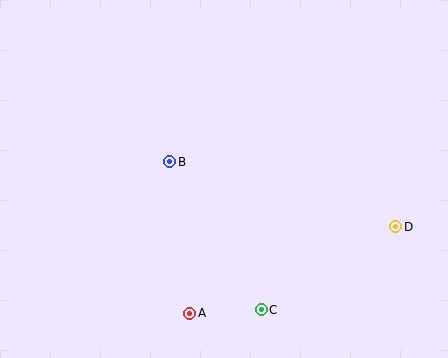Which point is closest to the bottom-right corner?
Point D is closest to the bottom-right corner.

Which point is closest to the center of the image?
Point B at (170, 162) is closest to the center.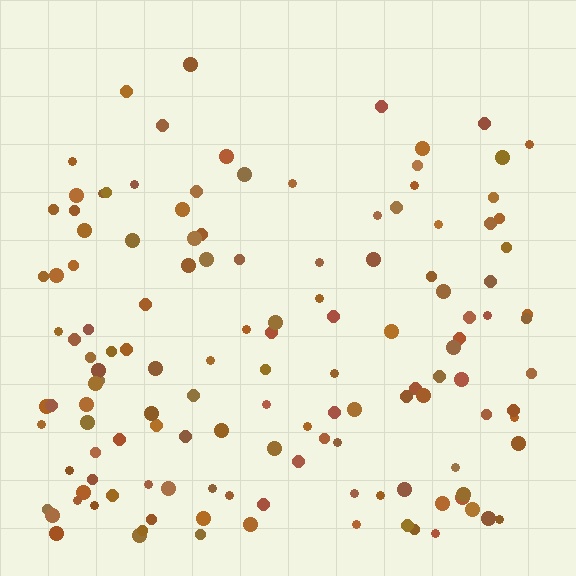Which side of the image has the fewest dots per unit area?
The top.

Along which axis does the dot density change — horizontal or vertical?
Vertical.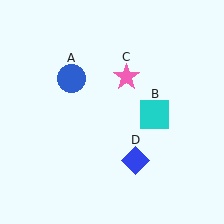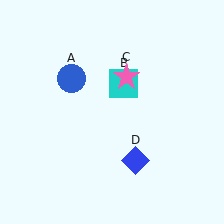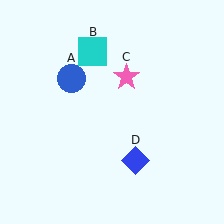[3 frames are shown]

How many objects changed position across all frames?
1 object changed position: cyan square (object B).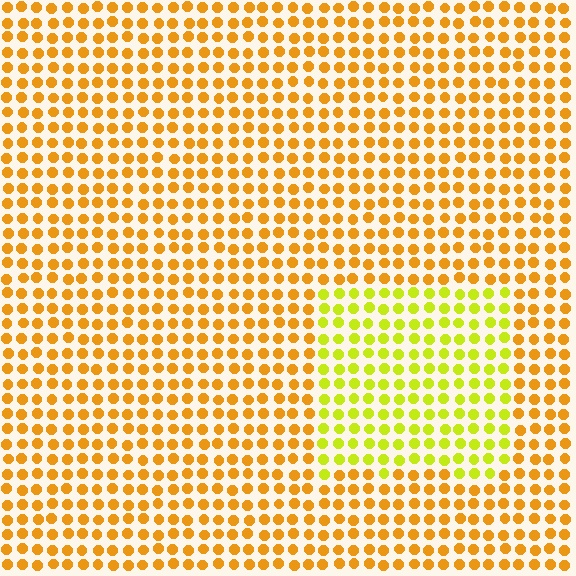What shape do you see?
I see a rectangle.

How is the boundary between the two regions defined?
The boundary is defined purely by a slight shift in hue (about 35 degrees). Spacing, size, and orientation are identical on both sides.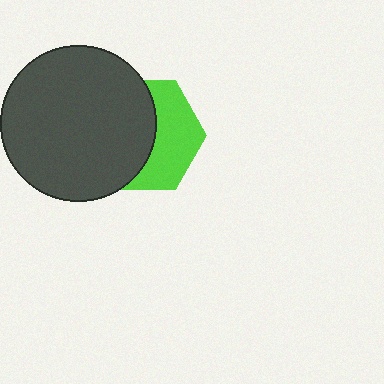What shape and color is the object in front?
The object in front is a dark gray circle.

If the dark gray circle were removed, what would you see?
You would see the complete lime hexagon.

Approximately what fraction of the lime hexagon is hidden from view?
Roughly 55% of the lime hexagon is hidden behind the dark gray circle.